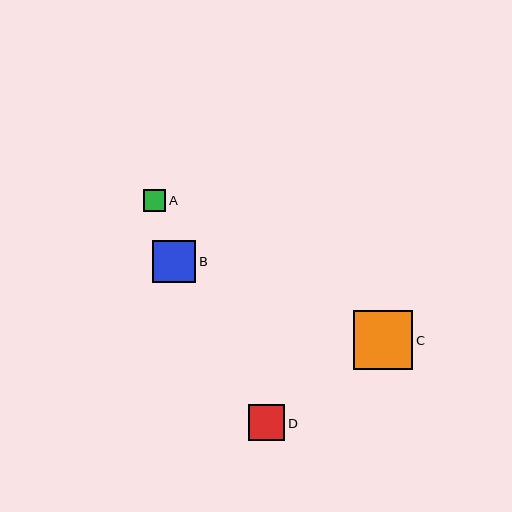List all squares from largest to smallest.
From largest to smallest: C, B, D, A.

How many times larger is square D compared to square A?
Square D is approximately 1.6 times the size of square A.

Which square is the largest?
Square C is the largest with a size of approximately 59 pixels.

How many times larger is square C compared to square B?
Square C is approximately 1.4 times the size of square B.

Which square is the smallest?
Square A is the smallest with a size of approximately 22 pixels.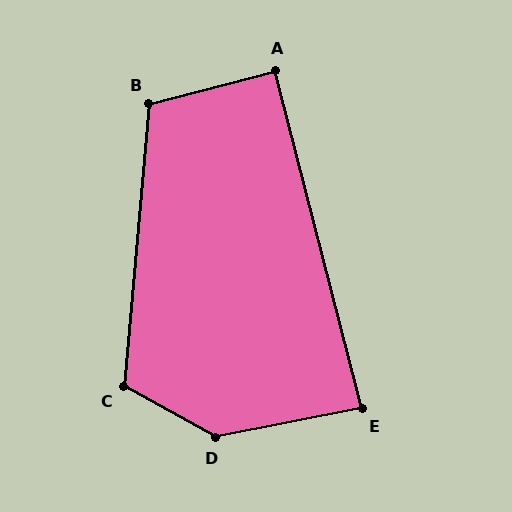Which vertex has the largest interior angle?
D, at approximately 140 degrees.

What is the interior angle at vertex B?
Approximately 110 degrees (obtuse).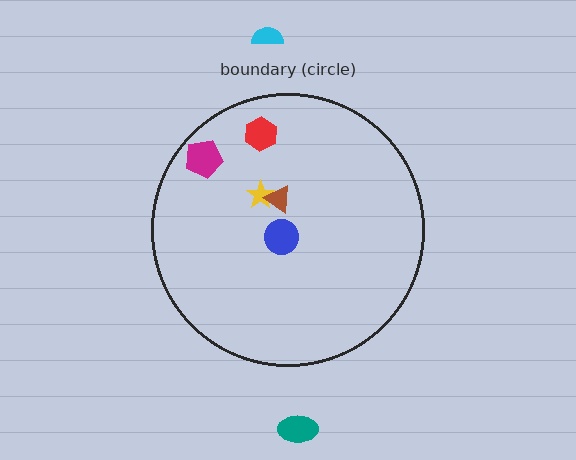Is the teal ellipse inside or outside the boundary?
Outside.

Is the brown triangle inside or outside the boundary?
Inside.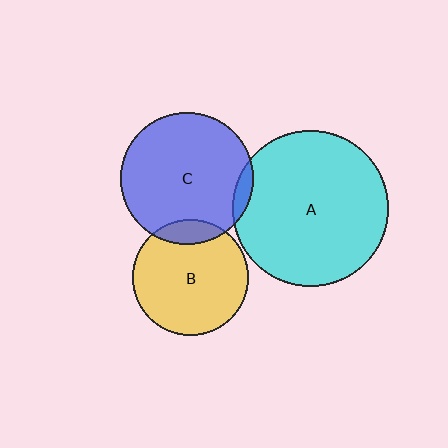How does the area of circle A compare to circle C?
Approximately 1.4 times.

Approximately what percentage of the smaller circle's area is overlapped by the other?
Approximately 5%.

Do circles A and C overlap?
Yes.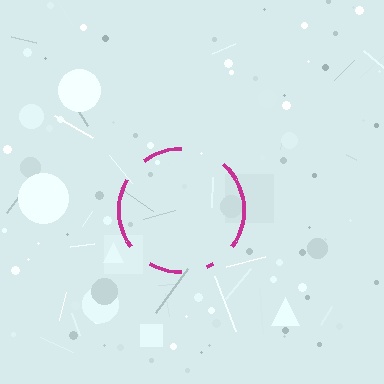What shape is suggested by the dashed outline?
The dashed outline suggests a circle.